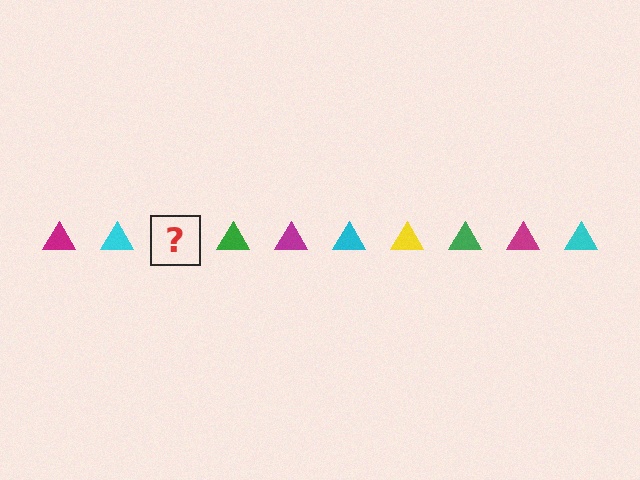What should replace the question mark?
The question mark should be replaced with a yellow triangle.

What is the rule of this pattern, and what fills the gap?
The rule is that the pattern cycles through magenta, cyan, yellow, green triangles. The gap should be filled with a yellow triangle.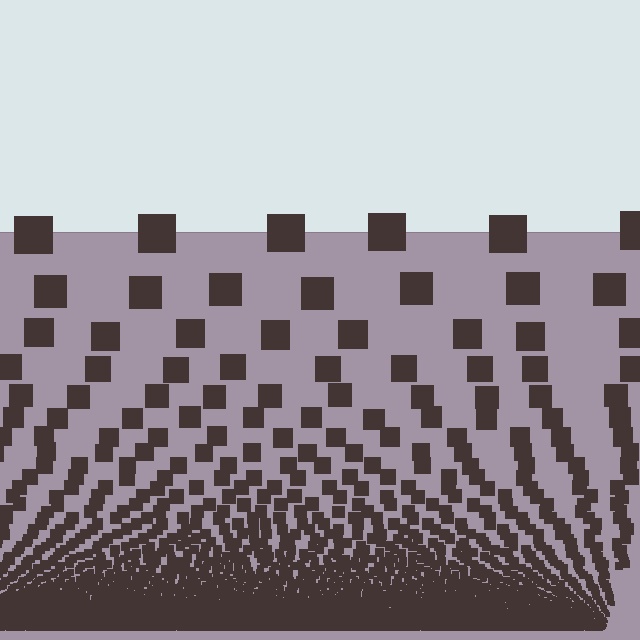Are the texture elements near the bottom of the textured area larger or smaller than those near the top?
Smaller. The gradient is inverted — elements near the bottom are smaller and denser.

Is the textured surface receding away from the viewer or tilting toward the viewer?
The surface appears to tilt toward the viewer. Texture elements get larger and sparser toward the top.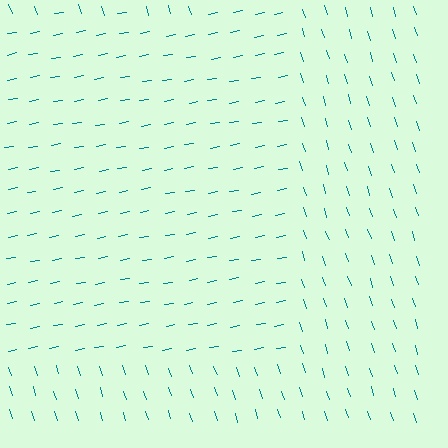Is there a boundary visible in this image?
Yes, there is a texture boundary formed by a change in line orientation.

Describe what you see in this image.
The image is filled with small teal line segments. A rectangle region in the image has lines oriented differently from the surrounding lines, creating a visible texture boundary.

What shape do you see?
I see a rectangle.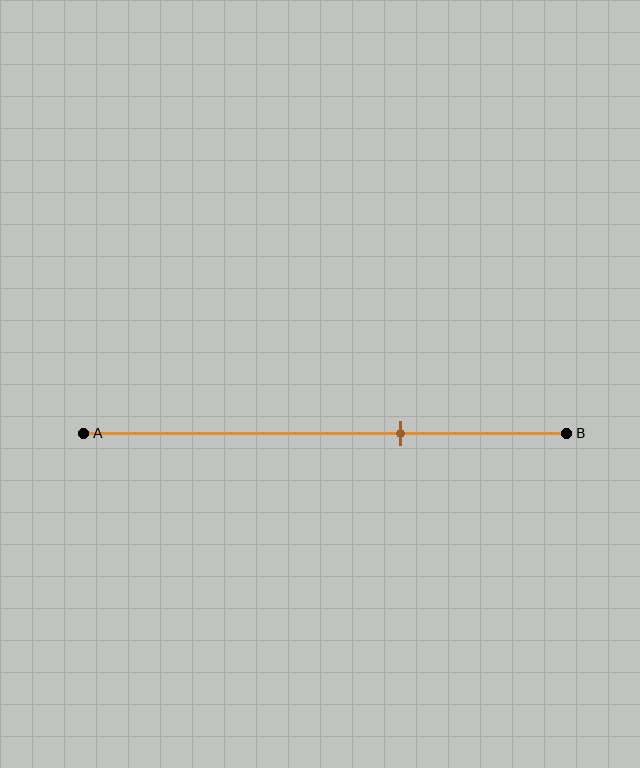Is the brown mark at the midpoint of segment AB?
No, the mark is at about 65% from A, not at the 50% midpoint.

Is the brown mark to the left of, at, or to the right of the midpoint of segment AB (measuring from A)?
The brown mark is to the right of the midpoint of segment AB.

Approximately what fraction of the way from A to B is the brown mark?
The brown mark is approximately 65% of the way from A to B.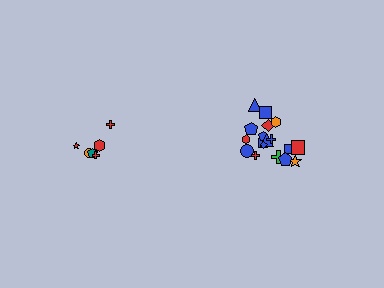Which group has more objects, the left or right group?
The right group.